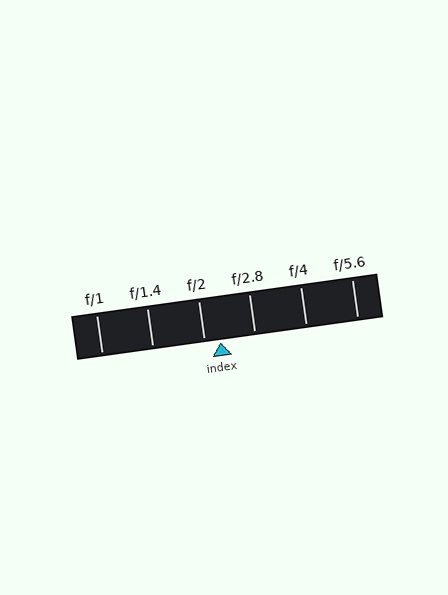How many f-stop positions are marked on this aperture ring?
There are 6 f-stop positions marked.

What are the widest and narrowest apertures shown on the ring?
The widest aperture shown is f/1 and the narrowest is f/5.6.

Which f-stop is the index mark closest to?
The index mark is closest to f/2.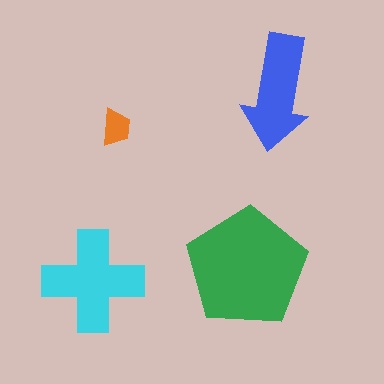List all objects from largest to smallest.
The green pentagon, the cyan cross, the blue arrow, the orange trapezoid.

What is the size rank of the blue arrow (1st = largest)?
3rd.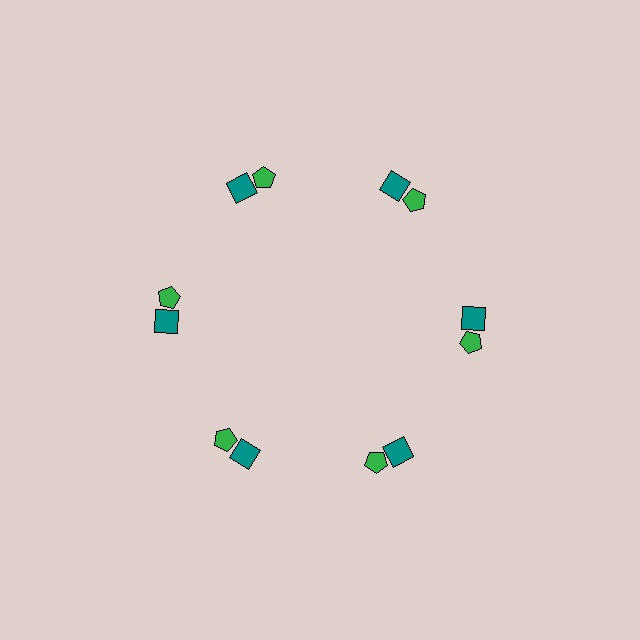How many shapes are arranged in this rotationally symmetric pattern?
There are 12 shapes, arranged in 6 groups of 2.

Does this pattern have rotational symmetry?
Yes, this pattern has 6-fold rotational symmetry. It looks the same after rotating 60 degrees around the center.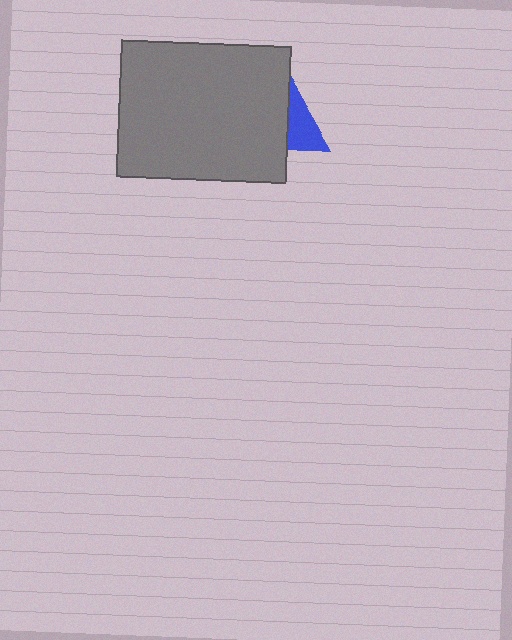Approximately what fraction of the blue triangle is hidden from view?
Roughly 56% of the blue triangle is hidden behind the gray rectangle.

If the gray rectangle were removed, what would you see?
You would see the complete blue triangle.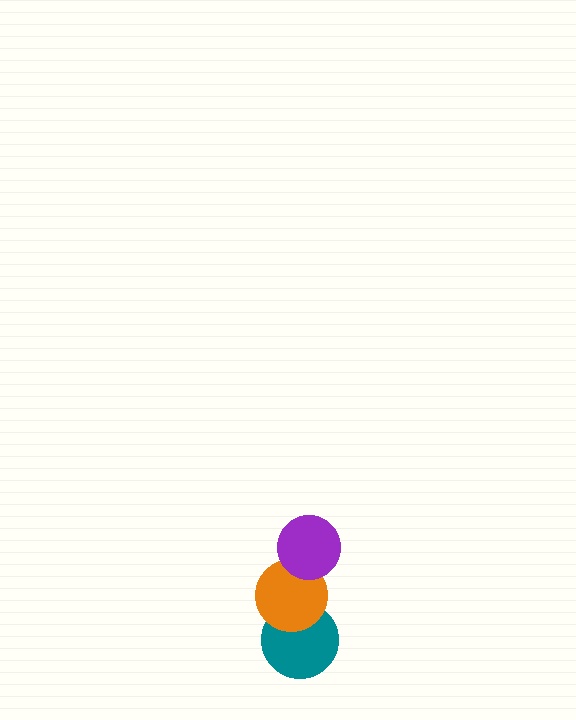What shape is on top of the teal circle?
The orange circle is on top of the teal circle.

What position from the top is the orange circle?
The orange circle is 2nd from the top.